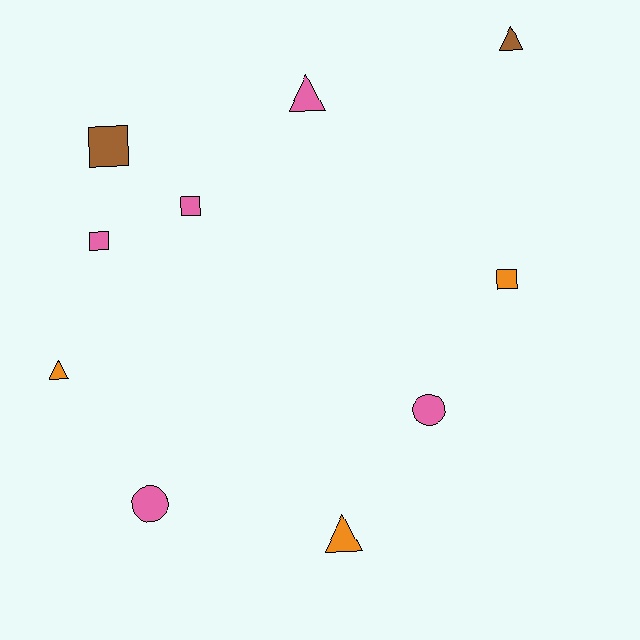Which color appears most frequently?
Pink, with 5 objects.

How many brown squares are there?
There is 1 brown square.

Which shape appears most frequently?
Triangle, with 4 objects.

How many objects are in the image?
There are 10 objects.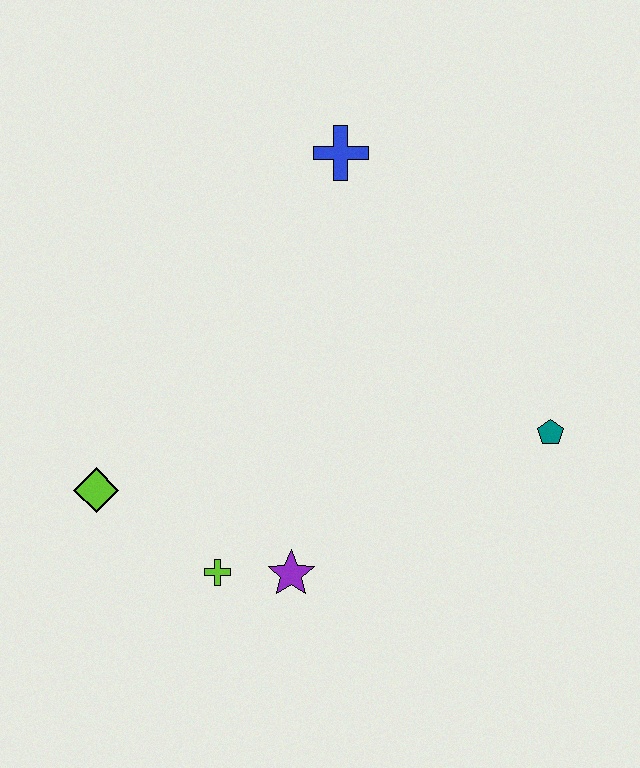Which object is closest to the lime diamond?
The lime cross is closest to the lime diamond.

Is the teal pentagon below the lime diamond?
No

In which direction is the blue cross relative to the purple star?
The blue cross is above the purple star.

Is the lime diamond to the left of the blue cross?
Yes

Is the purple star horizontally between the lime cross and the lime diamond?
No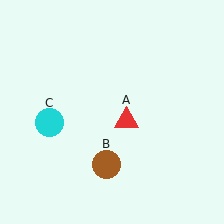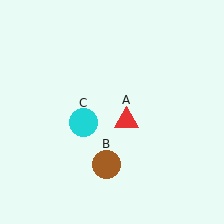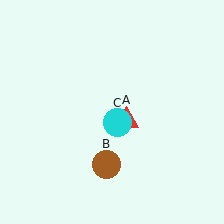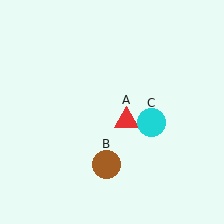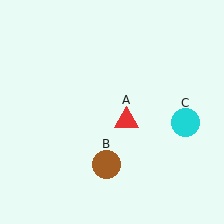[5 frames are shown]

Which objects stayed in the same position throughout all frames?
Red triangle (object A) and brown circle (object B) remained stationary.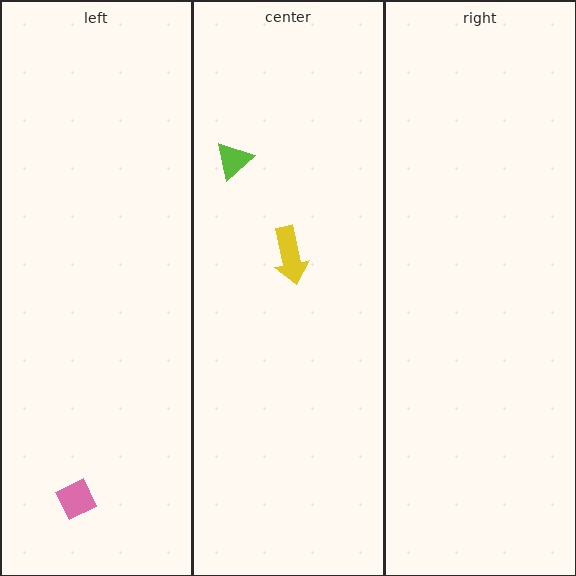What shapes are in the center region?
The yellow arrow, the lime triangle.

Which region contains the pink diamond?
The left region.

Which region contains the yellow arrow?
The center region.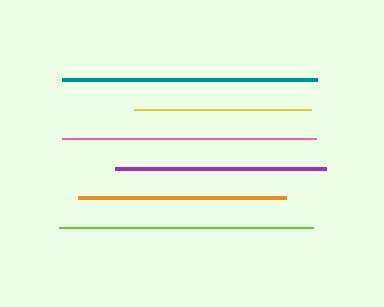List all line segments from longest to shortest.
From longest to shortest: teal, lime, pink, purple, orange, yellow.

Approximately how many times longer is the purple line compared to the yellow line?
The purple line is approximately 1.2 times the length of the yellow line.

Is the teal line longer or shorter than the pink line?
The teal line is longer than the pink line.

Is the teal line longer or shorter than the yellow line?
The teal line is longer than the yellow line.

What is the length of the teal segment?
The teal segment is approximately 254 pixels long.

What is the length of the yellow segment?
The yellow segment is approximately 177 pixels long.